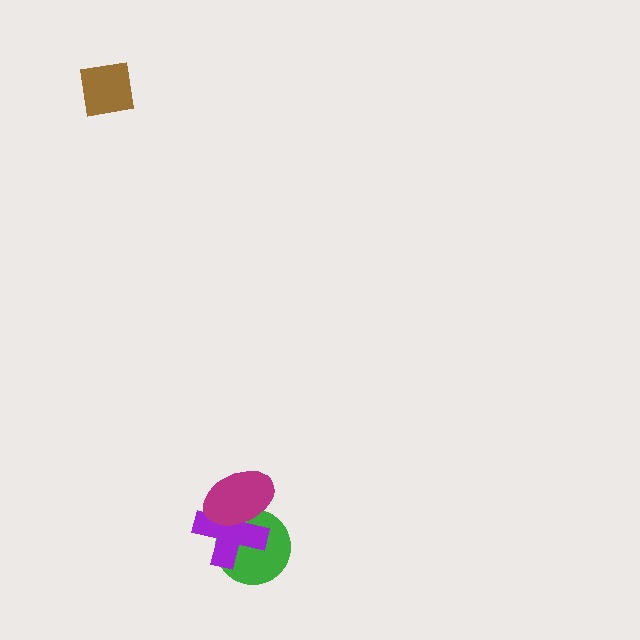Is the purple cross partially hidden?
Yes, it is partially covered by another shape.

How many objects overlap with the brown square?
0 objects overlap with the brown square.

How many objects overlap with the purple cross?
2 objects overlap with the purple cross.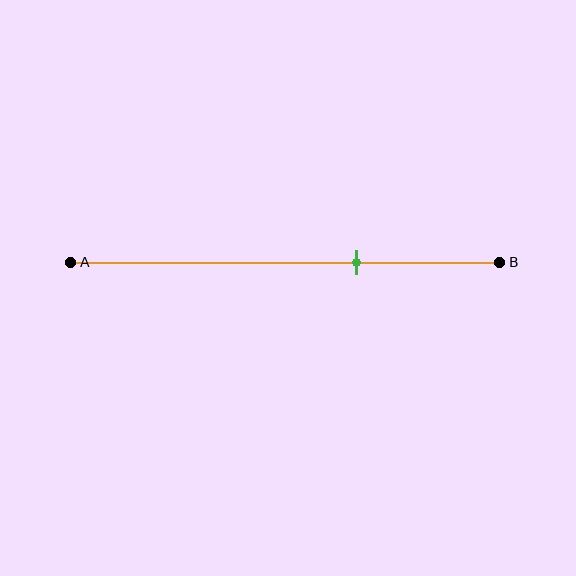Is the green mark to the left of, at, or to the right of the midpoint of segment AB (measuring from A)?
The green mark is to the right of the midpoint of segment AB.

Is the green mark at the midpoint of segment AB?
No, the mark is at about 65% from A, not at the 50% midpoint.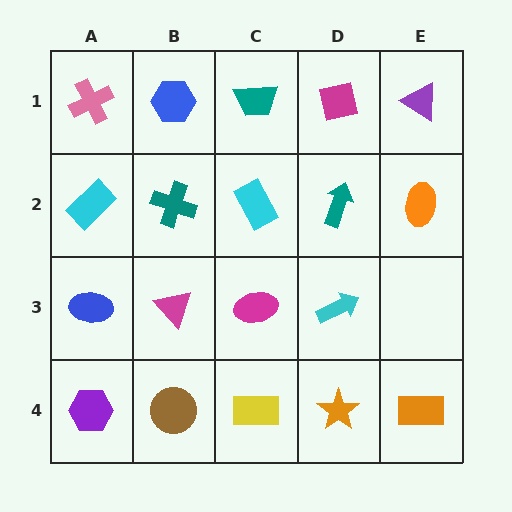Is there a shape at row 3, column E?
No, that cell is empty.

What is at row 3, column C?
A magenta ellipse.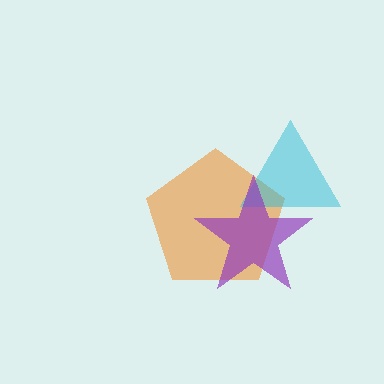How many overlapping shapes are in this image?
There are 3 overlapping shapes in the image.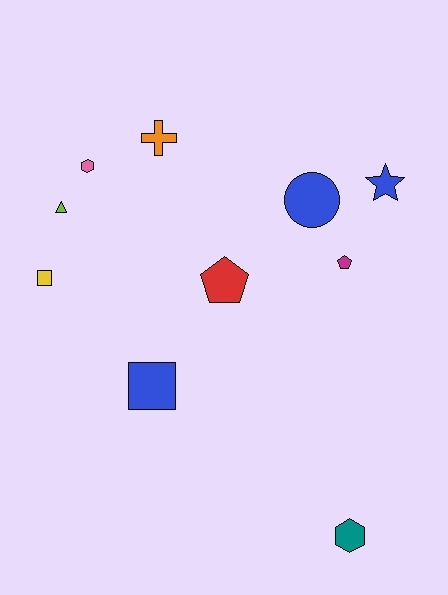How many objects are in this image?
There are 10 objects.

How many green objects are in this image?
There are no green objects.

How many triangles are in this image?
There is 1 triangle.